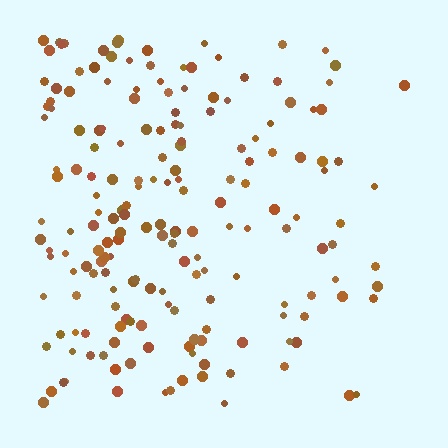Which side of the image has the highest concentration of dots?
The left.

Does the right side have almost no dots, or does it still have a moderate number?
Still a moderate number, just noticeably fewer than the left.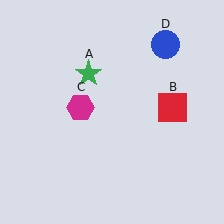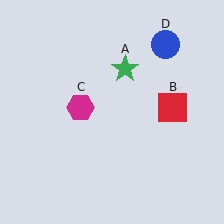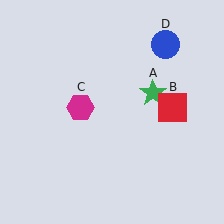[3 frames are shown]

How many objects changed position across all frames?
1 object changed position: green star (object A).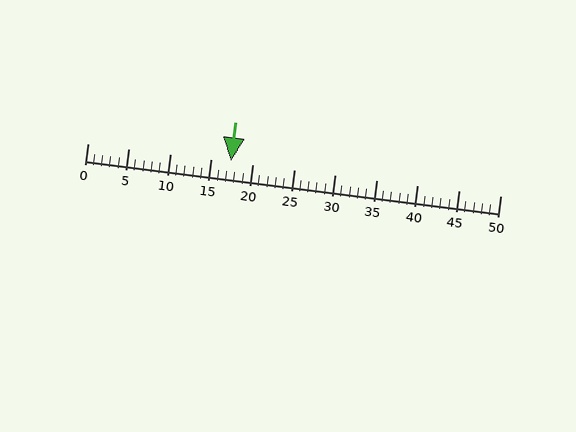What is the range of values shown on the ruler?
The ruler shows values from 0 to 50.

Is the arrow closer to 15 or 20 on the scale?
The arrow is closer to 15.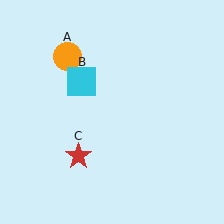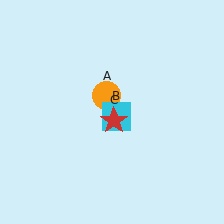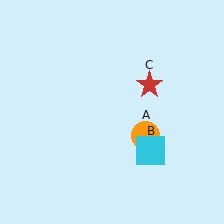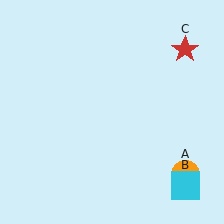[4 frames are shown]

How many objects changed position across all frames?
3 objects changed position: orange circle (object A), cyan square (object B), red star (object C).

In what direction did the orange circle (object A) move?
The orange circle (object A) moved down and to the right.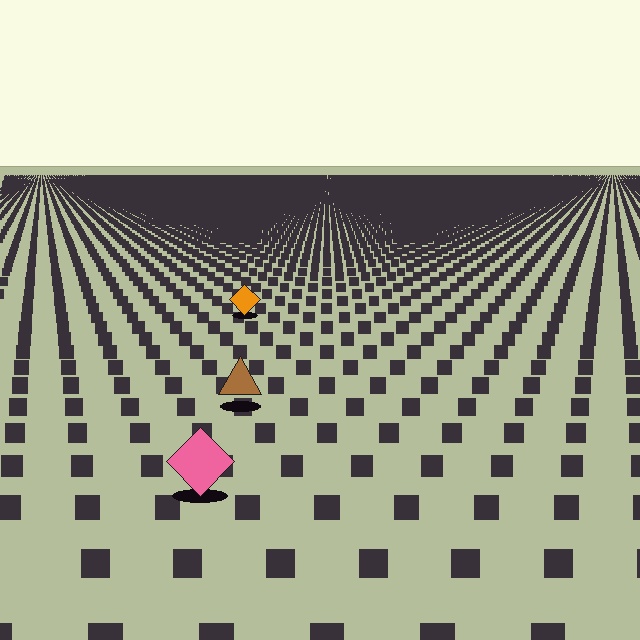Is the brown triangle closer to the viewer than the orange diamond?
Yes. The brown triangle is closer — you can tell from the texture gradient: the ground texture is coarser near it.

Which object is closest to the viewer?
The pink diamond is closest. The texture marks near it are larger and more spread out.